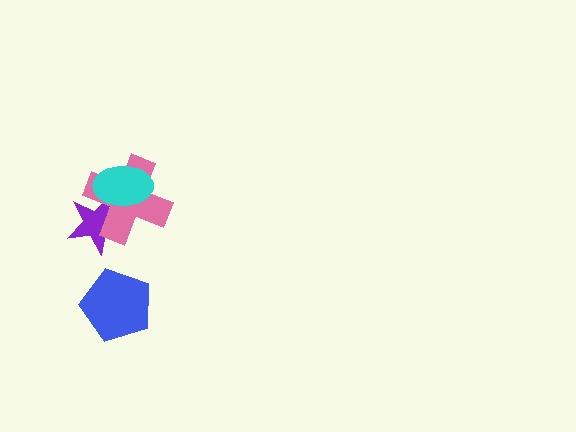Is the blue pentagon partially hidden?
No, no other shape covers it.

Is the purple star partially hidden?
Yes, it is partially covered by another shape.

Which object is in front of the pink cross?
The cyan ellipse is in front of the pink cross.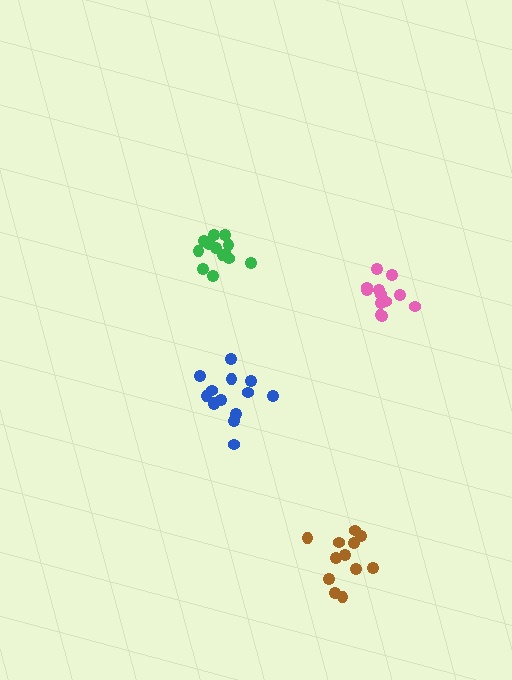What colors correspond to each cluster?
The clusters are colored: pink, blue, brown, green.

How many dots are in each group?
Group 1: 12 dots, Group 2: 14 dots, Group 3: 12 dots, Group 4: 14 dots (52 total).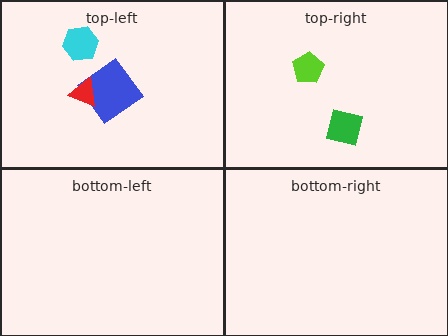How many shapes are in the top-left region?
3.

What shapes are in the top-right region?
The green square, the lime pentagon.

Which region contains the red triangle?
The top-left region.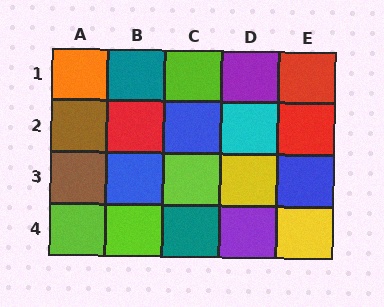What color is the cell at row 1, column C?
Lime.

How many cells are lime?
4 cells are lime.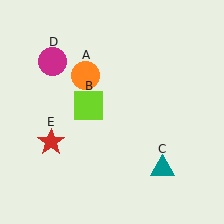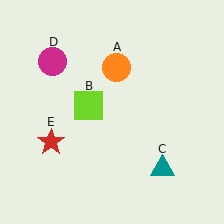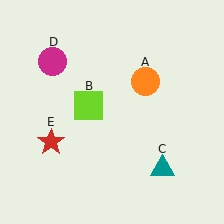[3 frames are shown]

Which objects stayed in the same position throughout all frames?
Lime square (object B) and teal triangle (object C) and magenta circle (object D) and red star (object E) remained stationary.